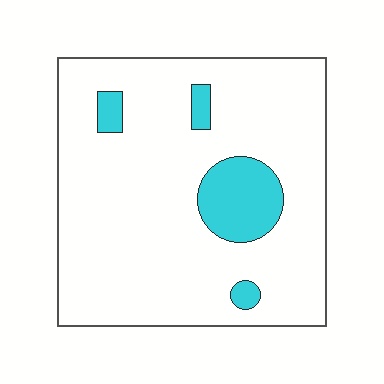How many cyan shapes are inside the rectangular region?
4.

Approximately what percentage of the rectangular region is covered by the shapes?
Approximately 10%.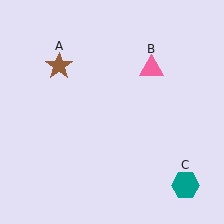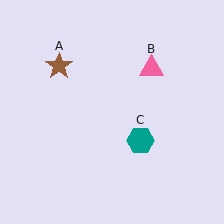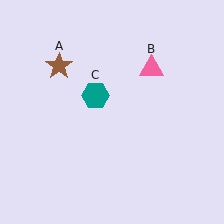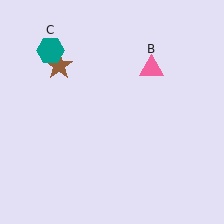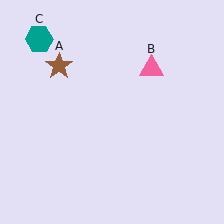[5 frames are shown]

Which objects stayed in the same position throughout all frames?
Brown star (object A) and pink triangle (object B) remained stationary.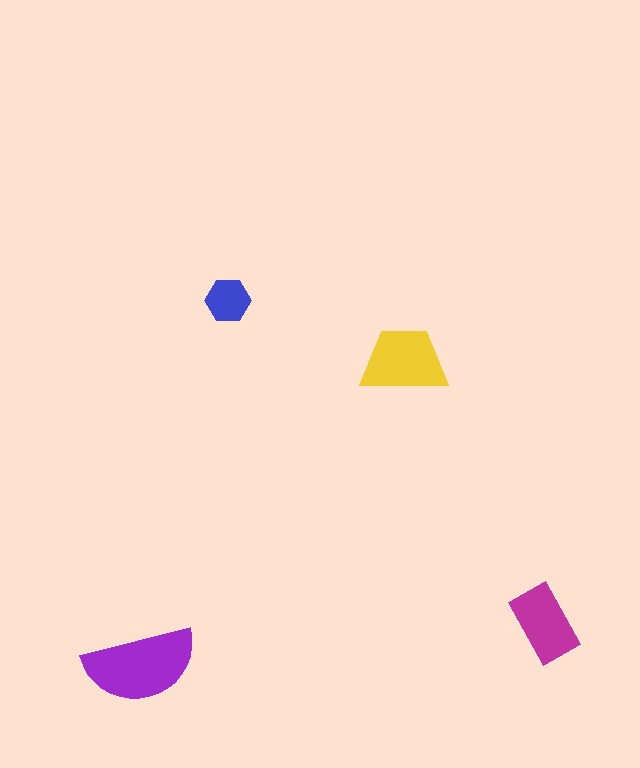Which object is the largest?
The purple semicircle.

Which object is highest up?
The blue hexagon is topmost.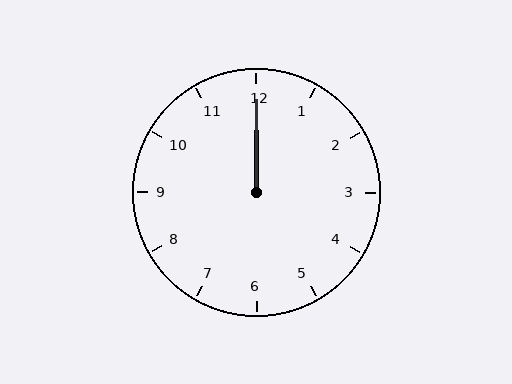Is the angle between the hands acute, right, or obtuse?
It is acute.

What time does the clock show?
12:00.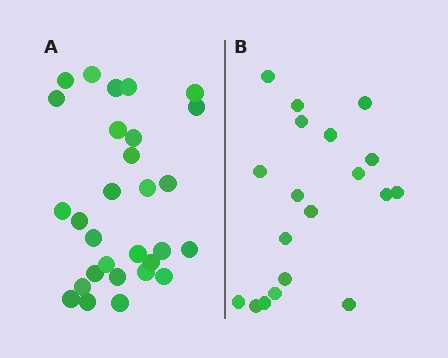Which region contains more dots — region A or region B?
Region A (the left region) has more dots.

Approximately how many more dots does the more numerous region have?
Region A has roughly 10 or so more dots than region B.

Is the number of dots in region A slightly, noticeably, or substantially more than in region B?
Region A has substantially more. The ratio is roughly 1.5 to 1.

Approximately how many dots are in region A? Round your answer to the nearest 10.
About 30 dots. (The exact count is 29, which rounds to 30.)